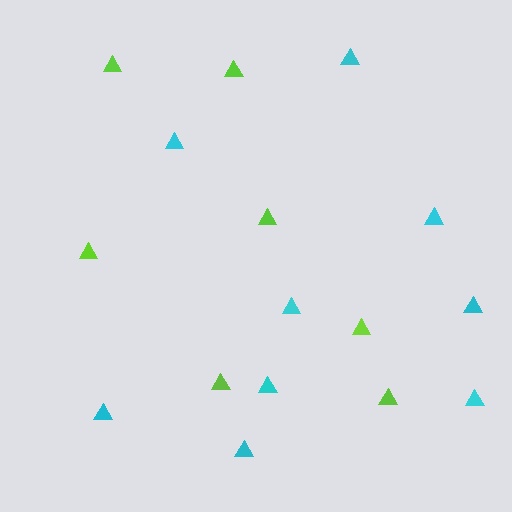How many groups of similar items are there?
There are 2 groups: one group of cyan triangles (9) and one group of lime triangles (7).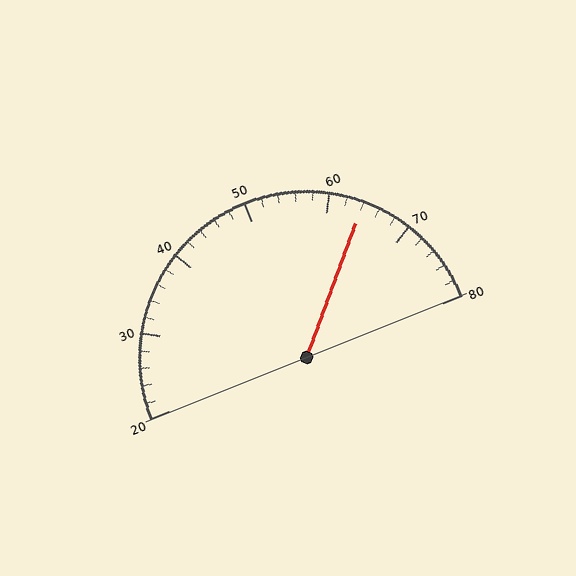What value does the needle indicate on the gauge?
The needle indicates approximately 64.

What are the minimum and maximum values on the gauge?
The gauge ranges from 20 to 80.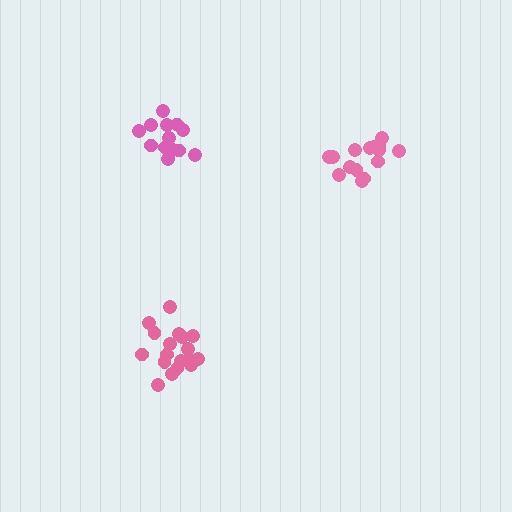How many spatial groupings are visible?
There are 3 spatial groupings.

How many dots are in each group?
Group 1: 14 dots, Group 2: 18 dots, Group 3: 16 dots (48 total).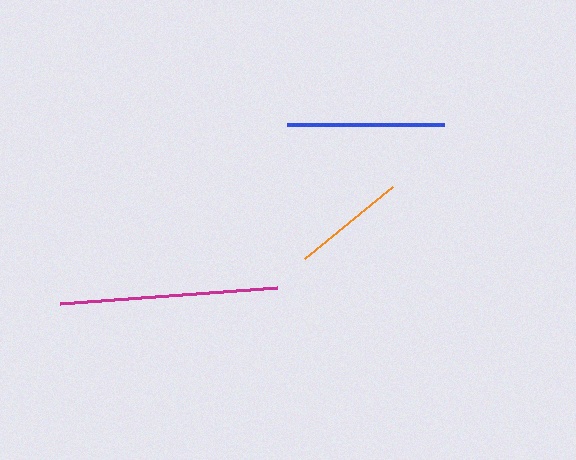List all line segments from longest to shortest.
From longest to shortest: magenta, blue, orange.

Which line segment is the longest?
The magenta line is the longest at approximately 217 pixels.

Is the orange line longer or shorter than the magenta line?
The magenta line is longer than the orange line.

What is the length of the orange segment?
The orange segment is approximately 114 pixels long.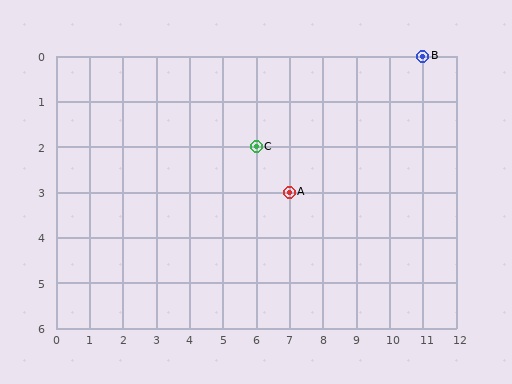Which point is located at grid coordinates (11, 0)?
Point B is at (11, 0).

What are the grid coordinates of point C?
Point C is at grid coordinates (6, 2).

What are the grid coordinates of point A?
Point A is at grid coordinates (7, 3).